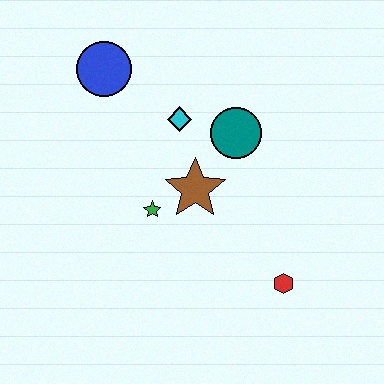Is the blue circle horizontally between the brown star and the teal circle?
No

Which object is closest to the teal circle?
The cyan diamond is closest to the teal circle.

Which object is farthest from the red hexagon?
The blue circle is farthest from the red hexagon.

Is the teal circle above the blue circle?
No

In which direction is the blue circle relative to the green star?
The blue circle is above the green star.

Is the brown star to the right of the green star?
Yes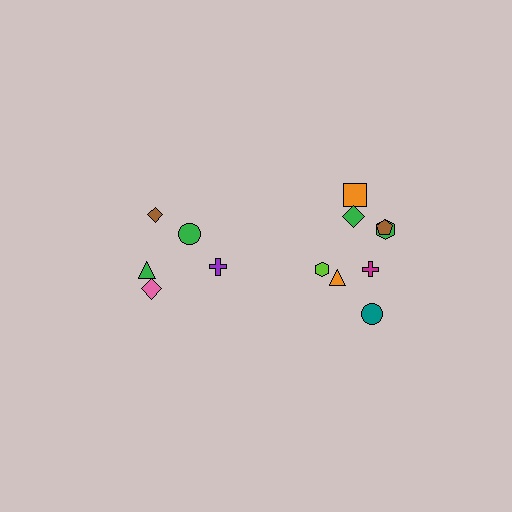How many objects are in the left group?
There are 5 objects.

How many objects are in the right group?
There are 8 objects.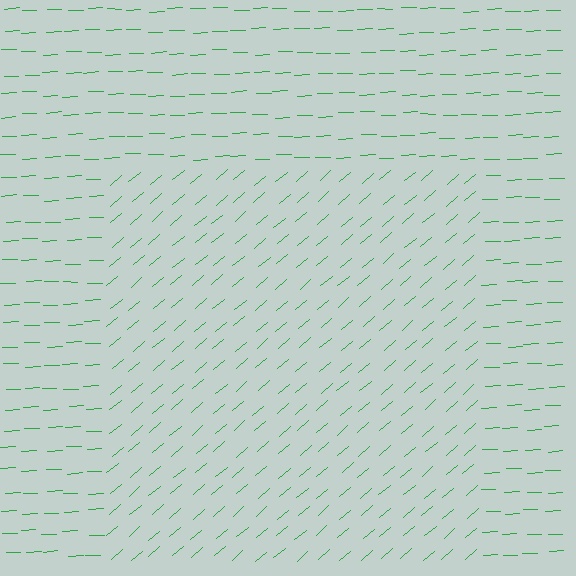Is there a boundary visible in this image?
Yes, there is a texture boundary formed by a change in line orientation.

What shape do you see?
I see a rectangle.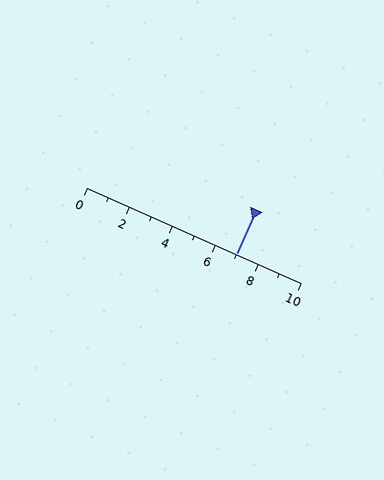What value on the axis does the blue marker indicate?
The marker indicates approximately 7.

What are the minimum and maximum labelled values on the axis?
The axis runs from 0 to 10.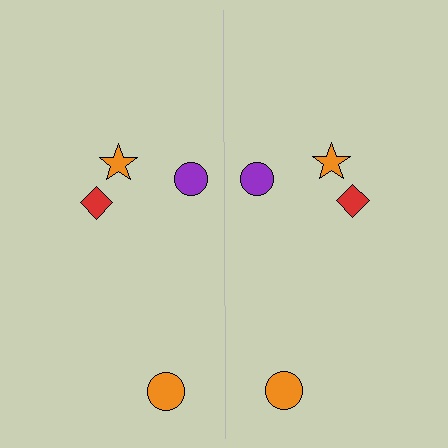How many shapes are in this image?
There are 8 shapes in this image.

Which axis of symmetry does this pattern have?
The pattern has a vertical axis of symmetry running through the center of the image.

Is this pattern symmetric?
Yes, this pattern has bilateral (reflection) symmetry.